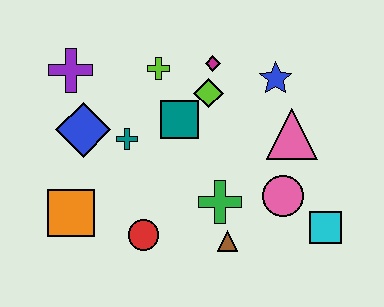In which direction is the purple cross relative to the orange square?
The purple cross is above the orange square.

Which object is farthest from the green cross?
The purple cross is farthest from the green cross.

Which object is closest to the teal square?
The lime diamond is closest to the teal square.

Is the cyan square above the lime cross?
No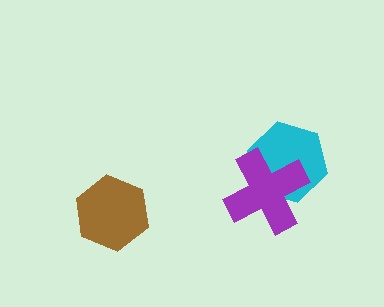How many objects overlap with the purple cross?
1 object overlaps with the purple cross.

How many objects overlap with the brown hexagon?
0 objects overlap with the brown hexagon.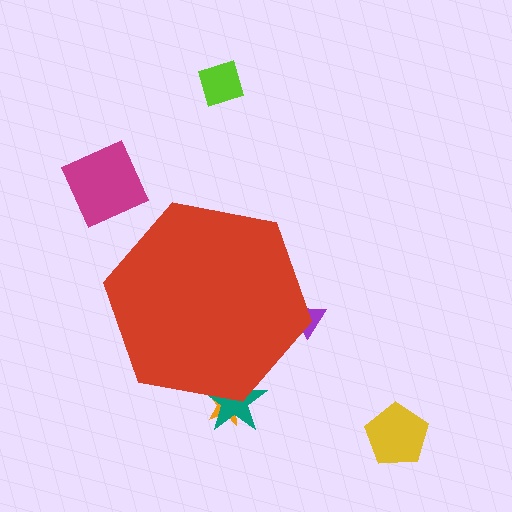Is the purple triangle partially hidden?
Yes, the purple triangle is partially hidden behind the red hexagon.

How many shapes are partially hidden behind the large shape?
3 shapes are partially hidden.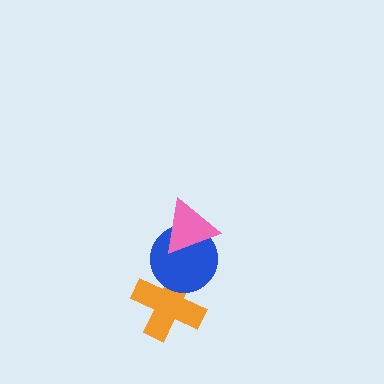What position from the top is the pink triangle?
The pink triangle is 1st from the top.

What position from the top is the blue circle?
The blue circle is 2nd from the top.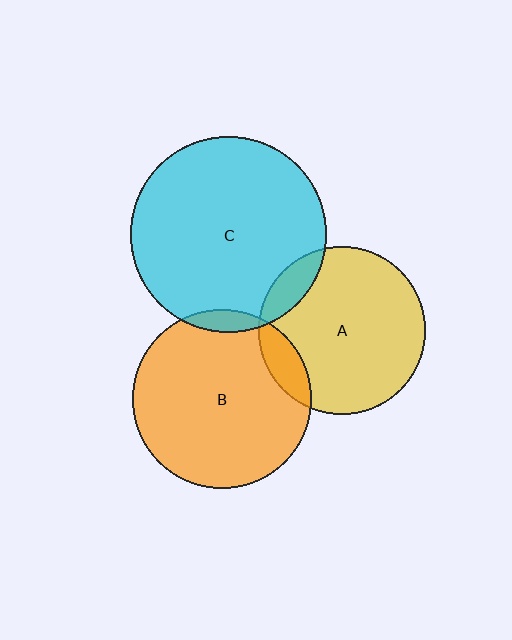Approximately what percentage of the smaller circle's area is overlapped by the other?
Approximately 5%.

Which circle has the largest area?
Circle C (cyan).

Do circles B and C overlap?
Yes.